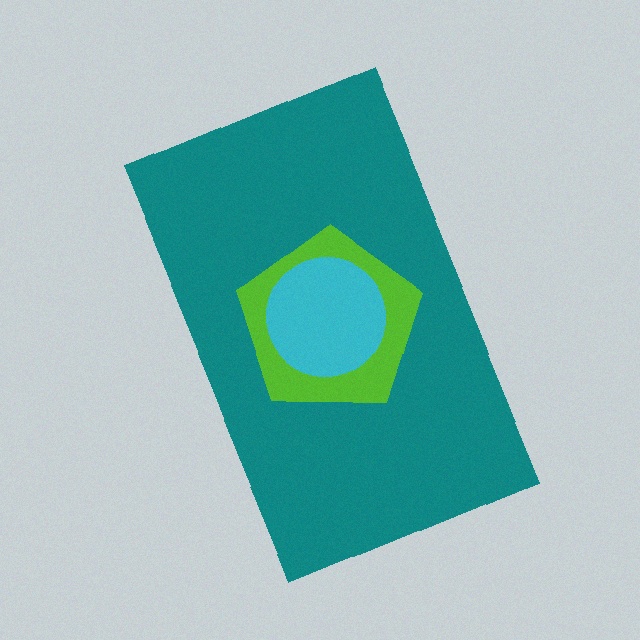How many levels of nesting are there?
3.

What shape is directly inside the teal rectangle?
The lime pentagon.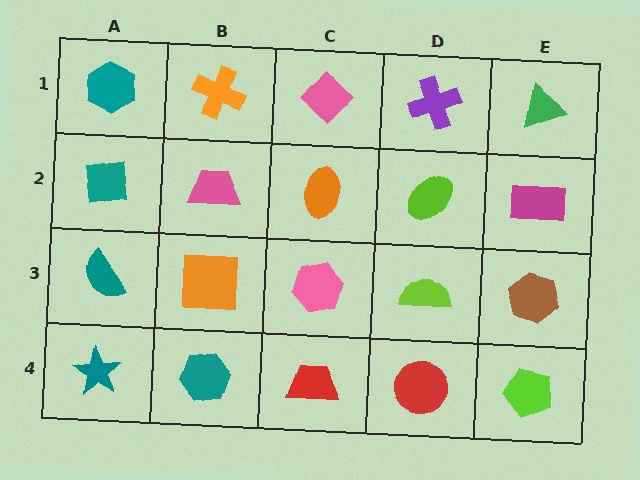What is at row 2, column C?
An orange ellipse.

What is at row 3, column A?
A teal semicircle.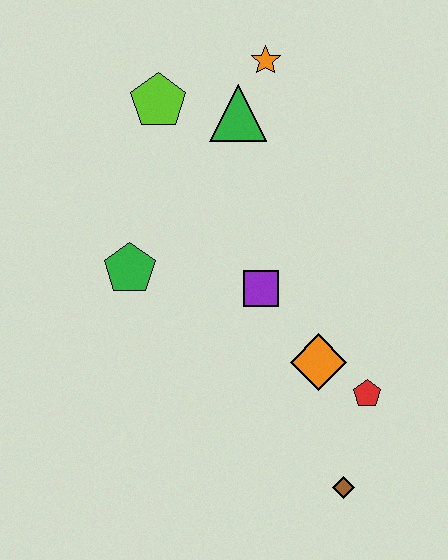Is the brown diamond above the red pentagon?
No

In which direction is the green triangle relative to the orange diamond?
The green triangle is above the orange diamond.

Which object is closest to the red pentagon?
The orange diamond is closest to the red pentagon.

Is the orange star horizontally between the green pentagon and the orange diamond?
Yes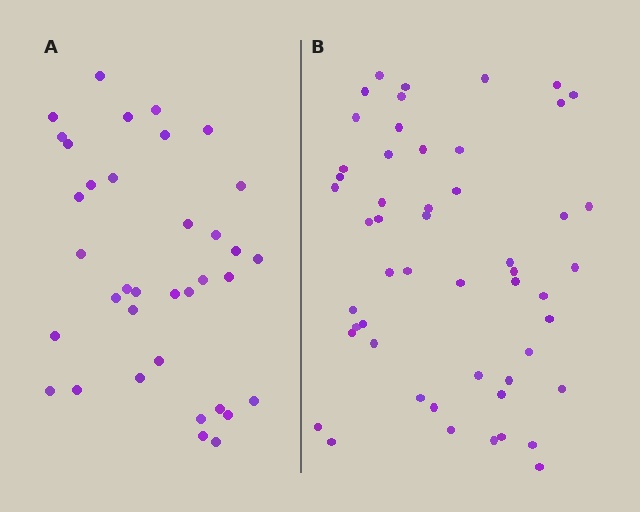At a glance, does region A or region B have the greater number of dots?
Region B (the right region) has more dots.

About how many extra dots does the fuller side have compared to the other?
Region B has approximately 15 more dots than region A.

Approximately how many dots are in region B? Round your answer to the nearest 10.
About 50 dots. (The exact count is 52, which rounds to 50.)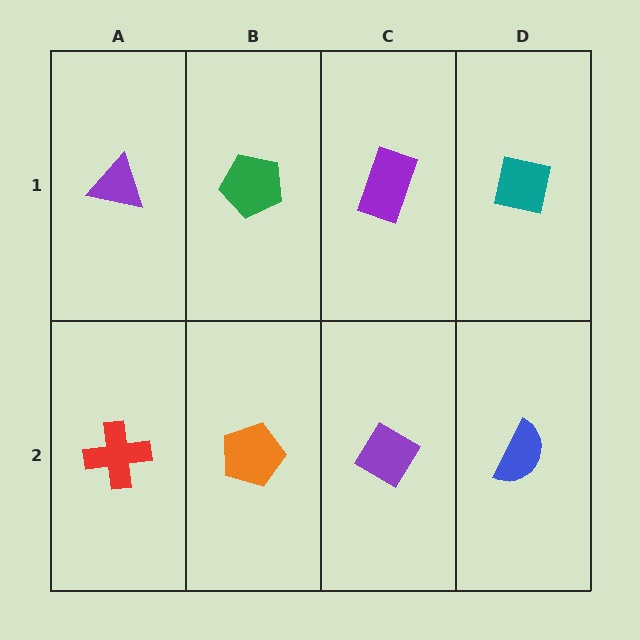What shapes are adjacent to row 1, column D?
A blue semicircle (row 2, column D), a purple rectangle (row 1, column C).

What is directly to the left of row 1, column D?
A purple rectangle.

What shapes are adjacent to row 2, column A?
A purple triangle (row 1, column A), an orange pentagon (row 2, column B).